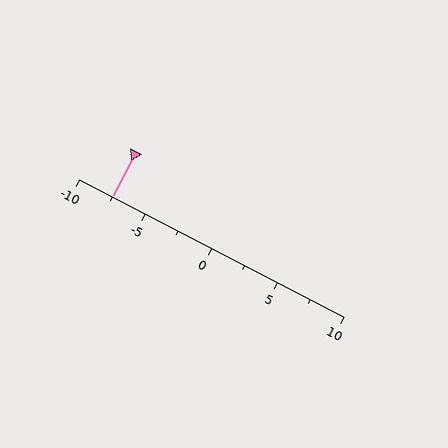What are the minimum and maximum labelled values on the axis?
The axis runs from -10 to 10.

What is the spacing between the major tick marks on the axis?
The major ticks are spaced 5 apart.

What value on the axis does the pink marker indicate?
The marker indicates approximately -7.5.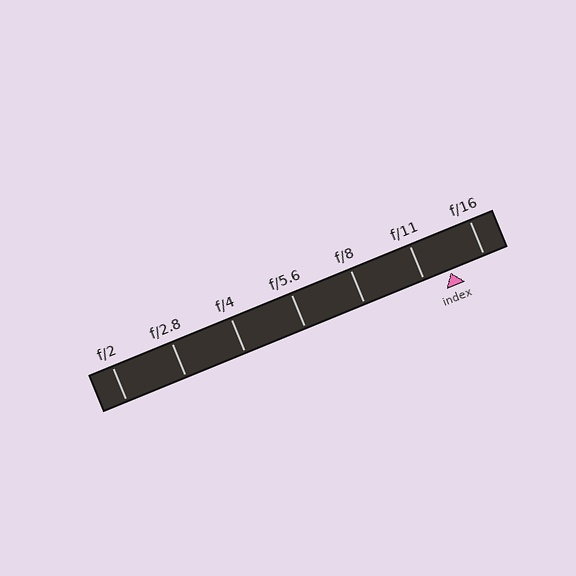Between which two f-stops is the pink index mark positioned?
The index mark is between f/11 and f/16.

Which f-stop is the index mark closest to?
The index mark is closest to f/11.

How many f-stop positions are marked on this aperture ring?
There are 7 f-stop positions marked.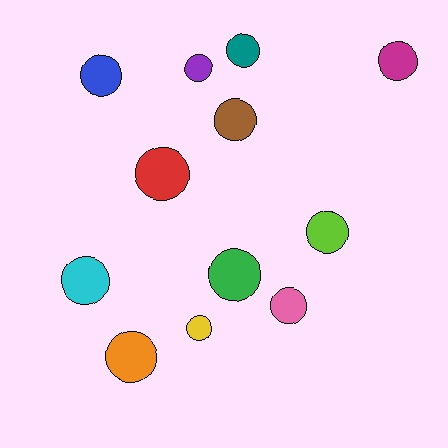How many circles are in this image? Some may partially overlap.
There are 12 circles.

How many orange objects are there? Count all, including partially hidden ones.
There is 1 orange object.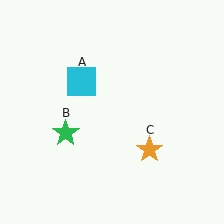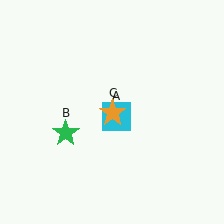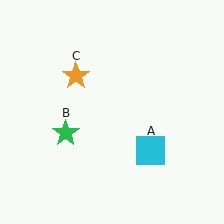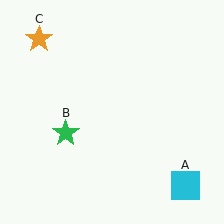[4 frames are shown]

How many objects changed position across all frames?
2 objects changed position: cyan square (object A), orange star (object C).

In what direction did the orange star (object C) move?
The orange star (object C) moved up and to the left.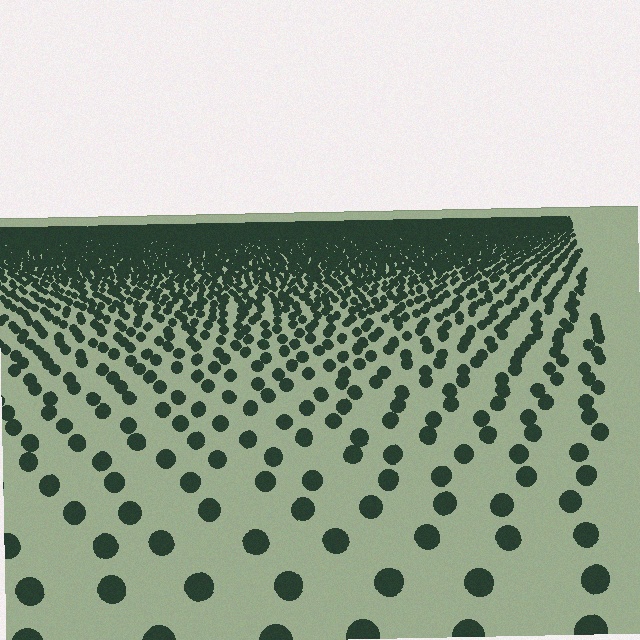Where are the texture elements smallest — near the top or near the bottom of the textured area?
Near the top.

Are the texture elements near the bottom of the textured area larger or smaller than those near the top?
Larger. Near the bottom, elements are closer to the viewer and appear at a bigger on-screen size.